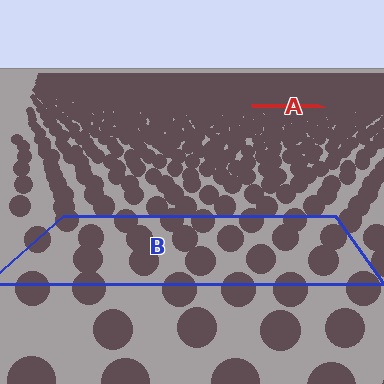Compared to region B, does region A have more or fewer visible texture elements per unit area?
Region A has more texture elements per unit area — they are packed more densely because it is farther away.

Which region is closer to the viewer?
Region B is closer. The texture elements there are larger and more spread out.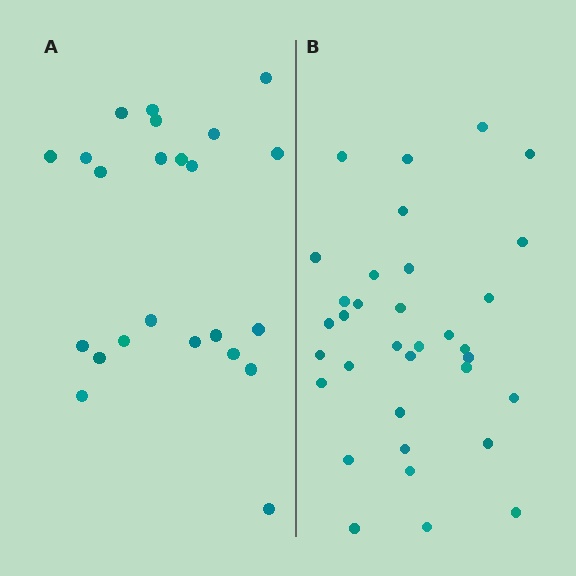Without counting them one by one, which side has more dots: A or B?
Region B (the right region) has more dots.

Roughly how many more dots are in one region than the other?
Region B has roughly 12 or so more dots than region A.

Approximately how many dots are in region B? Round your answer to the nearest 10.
About 30 dots. (The exact count is 34, which rounds to 30.)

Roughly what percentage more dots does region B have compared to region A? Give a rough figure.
About 50% more.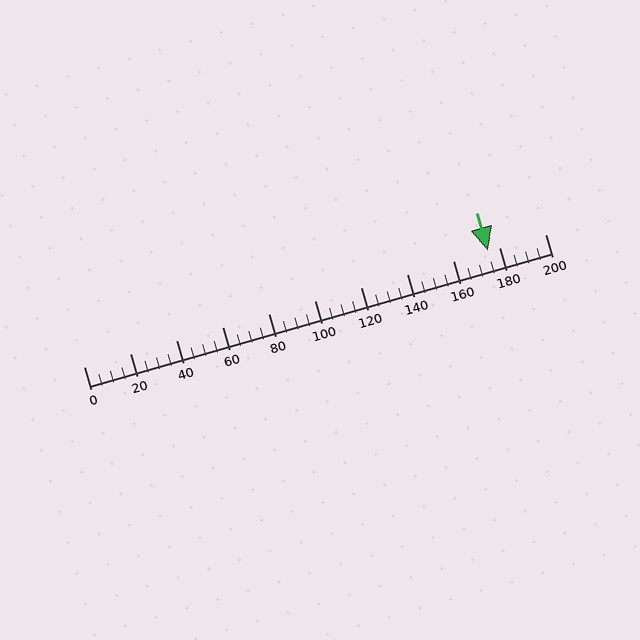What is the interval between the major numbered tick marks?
The major tick marks are spaced 20 units apart.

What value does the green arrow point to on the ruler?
The green arrow points to approximately 175.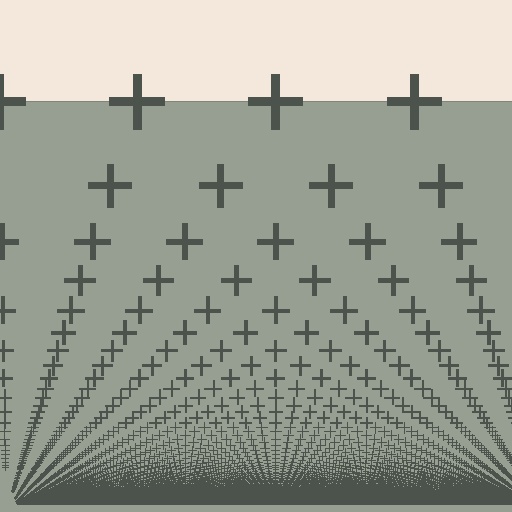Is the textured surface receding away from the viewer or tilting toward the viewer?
The surface appears to tilt toward the viewer. Texture elements get larger and sparser toward the top.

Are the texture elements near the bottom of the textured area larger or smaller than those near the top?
Smaller. The gradient is inverted — elements near the bottom are smaller and denser.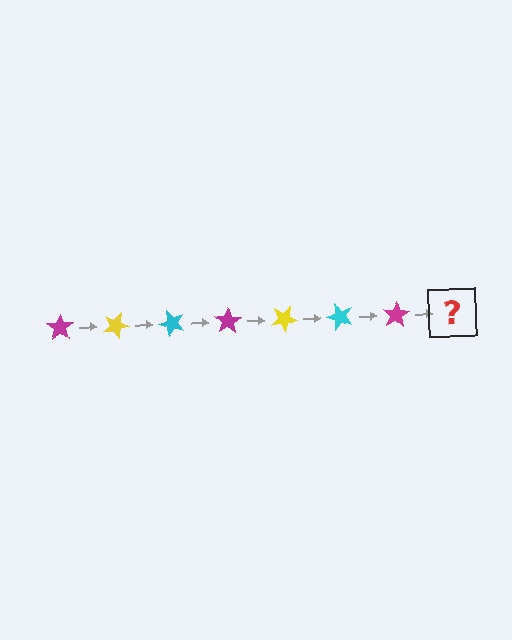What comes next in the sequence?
The next element should be a yellow star, rotated 175 degrees from the start.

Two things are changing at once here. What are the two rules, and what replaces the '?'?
The two rules are that it rotates 25 degrees each step and the color cycles through magenta, yellow, and cyan. The '?' should be a yellow star, rotated 175 degrees from the start.